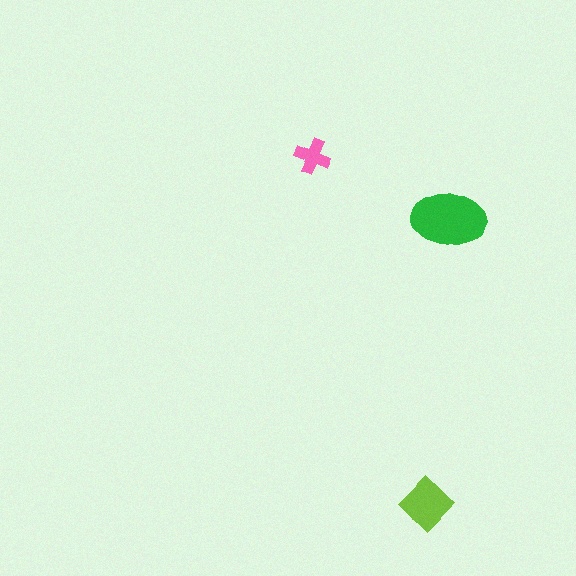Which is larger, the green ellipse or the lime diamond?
The green ellipse.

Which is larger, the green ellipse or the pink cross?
The green ellipse.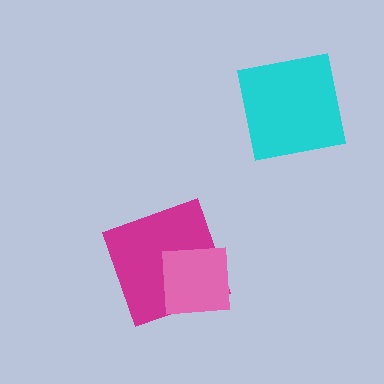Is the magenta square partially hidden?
Yes, it is partially covered by another shape.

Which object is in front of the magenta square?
The pink square is in front of the magenta square.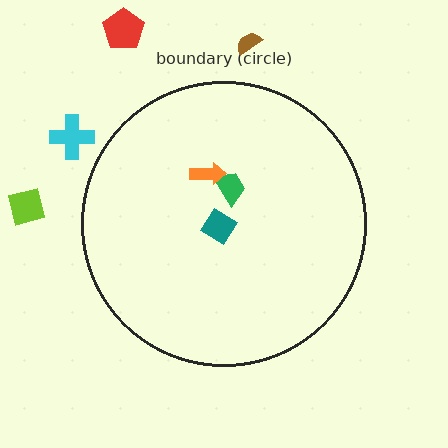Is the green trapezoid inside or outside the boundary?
Inside.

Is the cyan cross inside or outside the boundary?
Outside.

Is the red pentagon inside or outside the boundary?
Outside.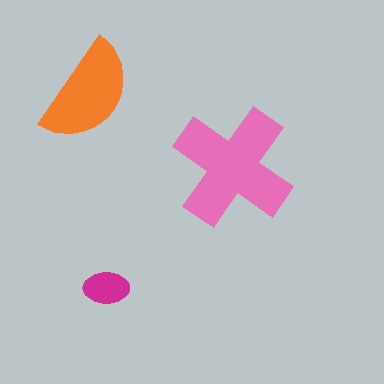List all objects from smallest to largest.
The magenta ellipse, the orange semicircle, the pink cross.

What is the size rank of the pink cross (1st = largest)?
1st.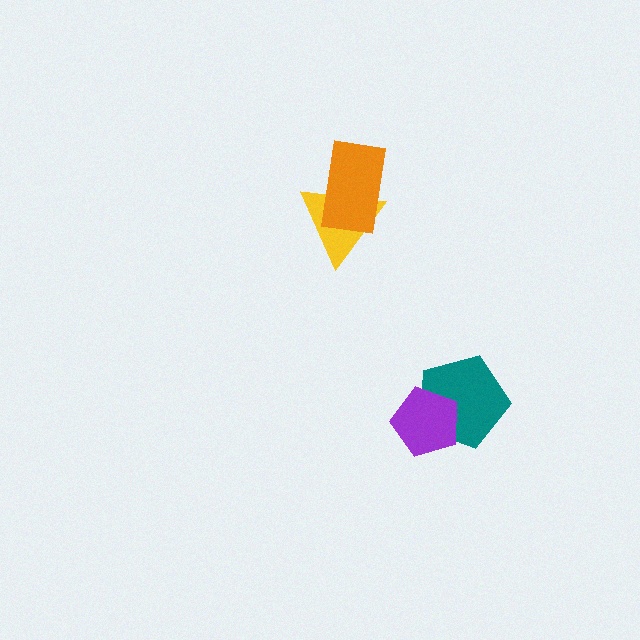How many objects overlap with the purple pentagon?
1 object overlaps with the purple pentagon.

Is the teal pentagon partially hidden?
Yes, it is partially covered by another shape.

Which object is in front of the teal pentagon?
The purple pentagon is in front of the teal pentagon.